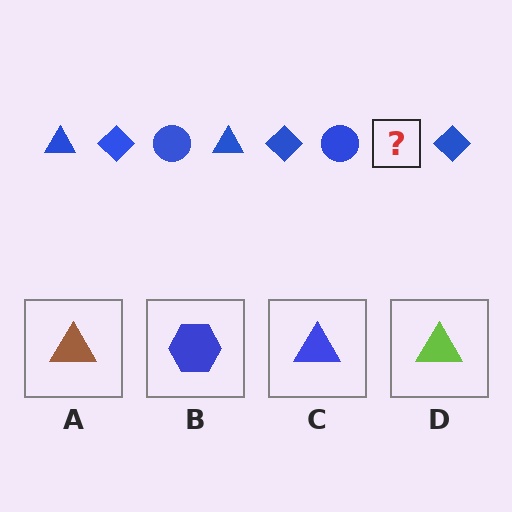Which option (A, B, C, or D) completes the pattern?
C.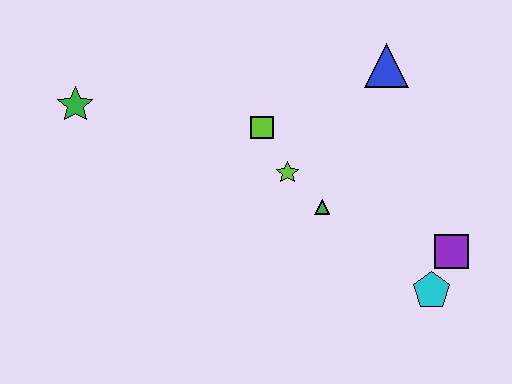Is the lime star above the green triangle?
Yes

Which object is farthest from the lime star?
The green star is farthest from the lime star.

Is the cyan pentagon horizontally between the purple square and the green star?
Yes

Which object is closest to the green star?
The lime square is closest to the green star.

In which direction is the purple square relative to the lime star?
The purple square is to the right of the lime star.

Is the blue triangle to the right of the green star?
Yes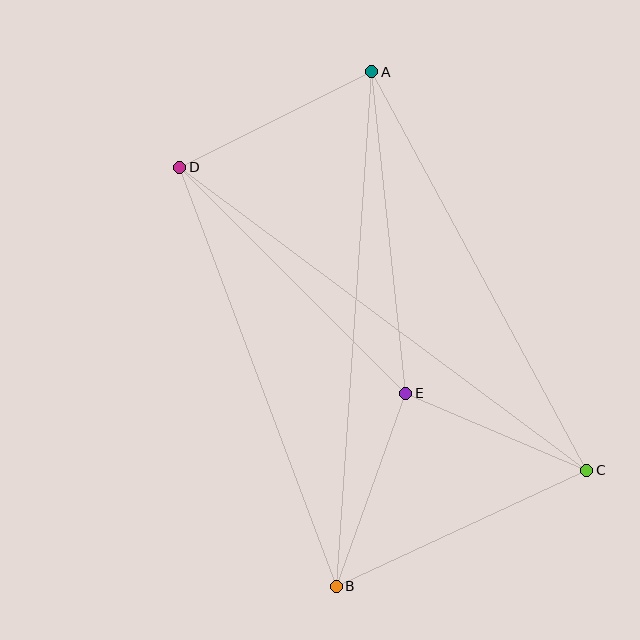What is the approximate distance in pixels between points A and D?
The distance between A and D is approximately 215 pixels.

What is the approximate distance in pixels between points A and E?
The distance between A and E is approximately 323 pixels.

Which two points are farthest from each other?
Points A and B are farthest from each other.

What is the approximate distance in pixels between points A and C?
The distance between A and C is approximately 453 pixels.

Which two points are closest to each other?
Points C and E are closest to each other.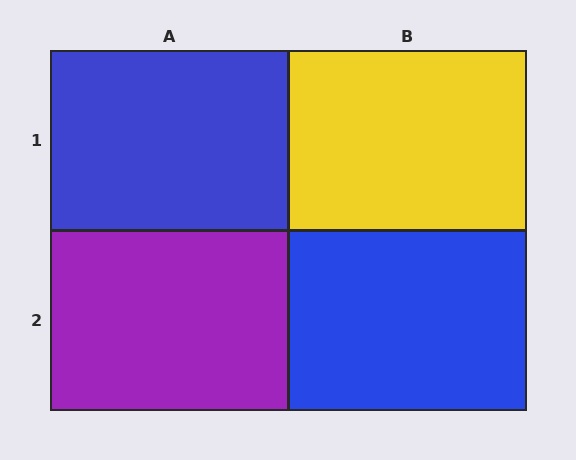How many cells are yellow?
1 cell is yellow.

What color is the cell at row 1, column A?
Blue.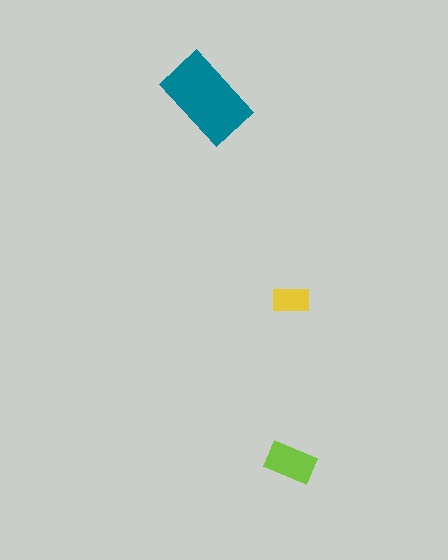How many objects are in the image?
There are 3 objects in the image.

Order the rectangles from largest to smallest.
the teal one, the lime one, the yellow one.